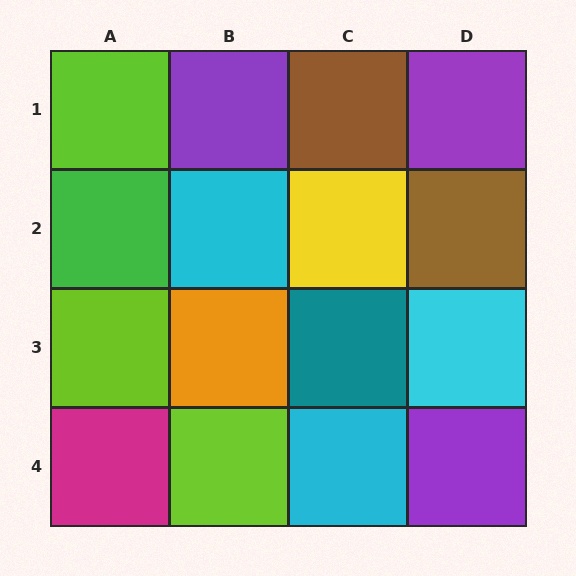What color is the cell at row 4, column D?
Purple.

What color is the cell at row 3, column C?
Teal.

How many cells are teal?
1 cell is teal.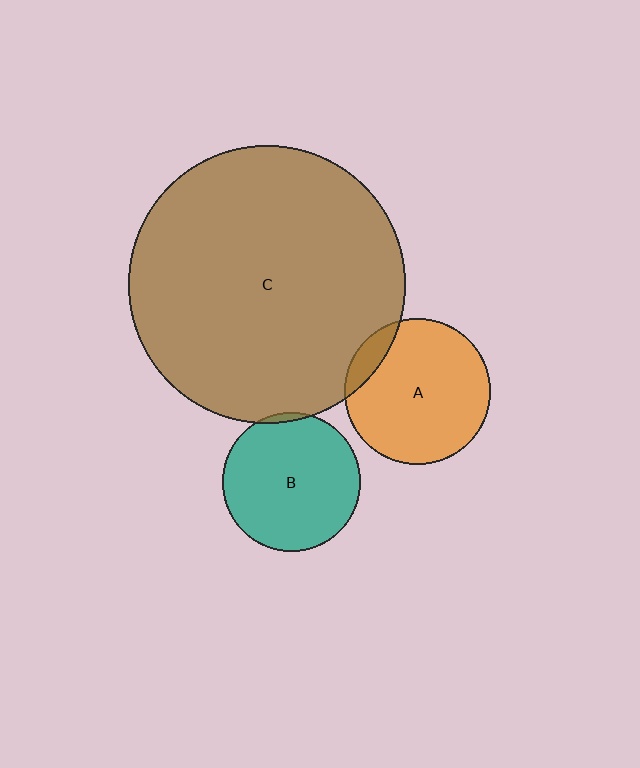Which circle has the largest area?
Circle C (brown).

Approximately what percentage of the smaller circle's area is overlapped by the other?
Approximately 5%.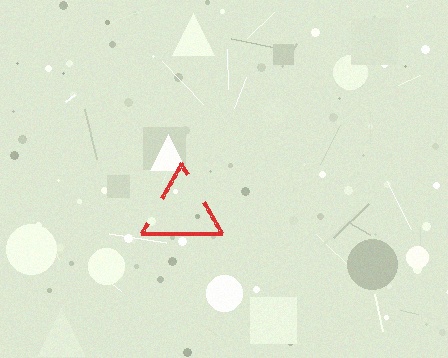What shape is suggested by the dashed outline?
The dashed outline suggests a triangle.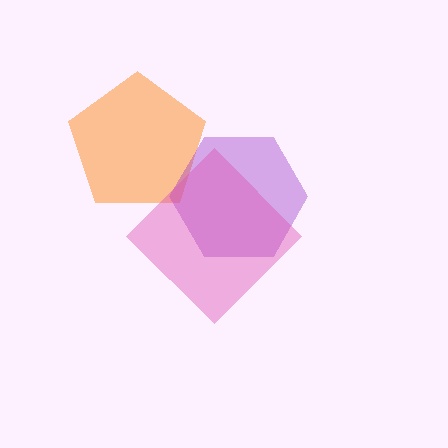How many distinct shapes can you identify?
There are 3 distinct shapes: an orange pentagon, a purple hexagon, a pink diamond.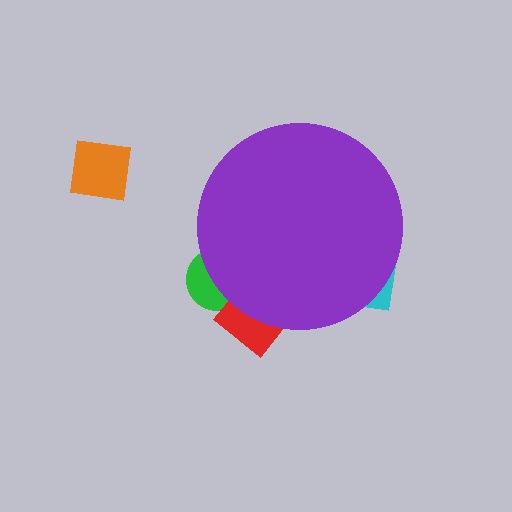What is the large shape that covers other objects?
A purple circle.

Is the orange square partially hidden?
No, the orange square is fully visible.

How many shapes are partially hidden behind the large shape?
3 shapes are partially hidden.